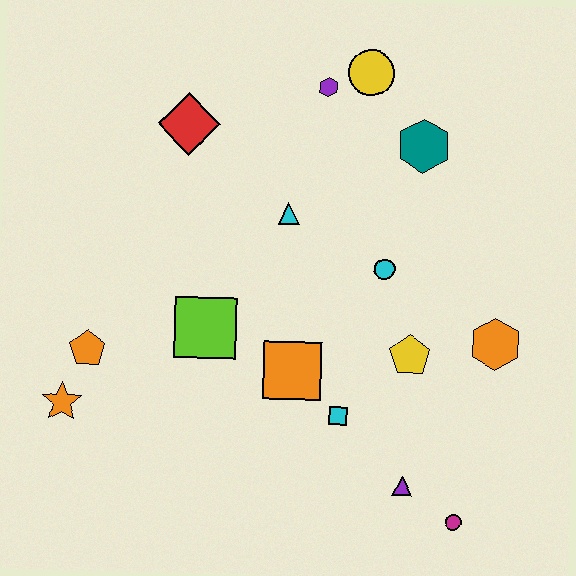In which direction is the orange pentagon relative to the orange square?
The orange pentagon is to the left of the orange square.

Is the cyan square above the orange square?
No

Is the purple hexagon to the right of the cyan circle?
No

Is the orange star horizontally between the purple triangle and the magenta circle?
No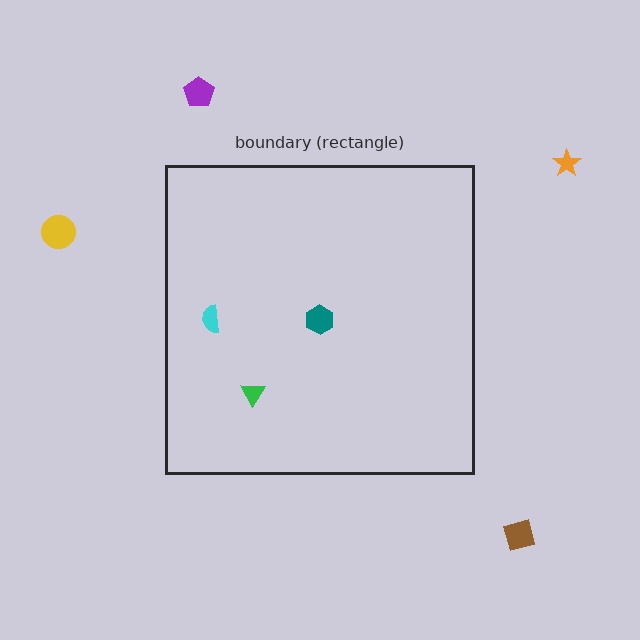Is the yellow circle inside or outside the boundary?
Outside.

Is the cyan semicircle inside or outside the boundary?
Inside.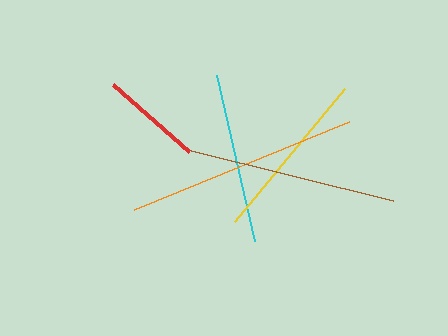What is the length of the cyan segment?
The cyan segment is approximately 169 pixels long.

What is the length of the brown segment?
The brown segment is approximately 208 pixels long.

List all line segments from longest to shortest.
From longest to shortest: orange, brown, yellow, cyan, red.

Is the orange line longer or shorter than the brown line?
The orange line is longer than the brown line.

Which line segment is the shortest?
The red line is the shortest at approximately 102 pixels.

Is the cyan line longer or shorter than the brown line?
The brown line is longer than the cyan line.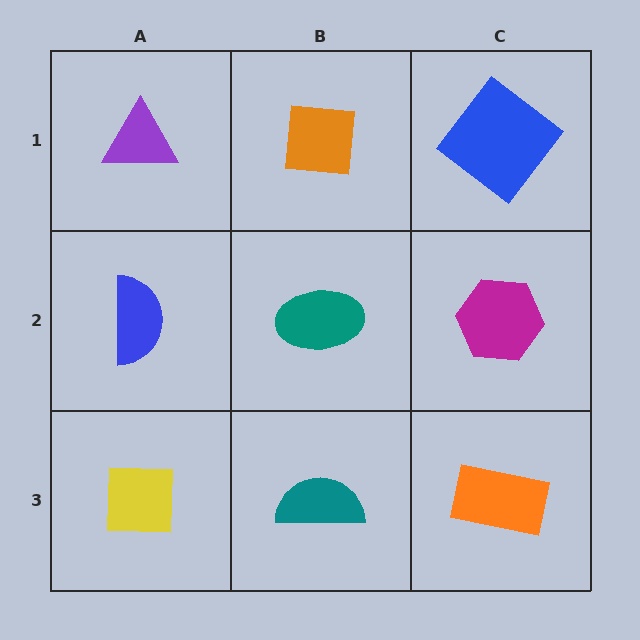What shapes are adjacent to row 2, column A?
A purple triangle (row 1, column A), a yellow square (row 3, column A), a teal ellipse (row 2, column B).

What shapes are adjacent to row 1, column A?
A blue semicircle (row 2, column A), an orange square (row 1, column B).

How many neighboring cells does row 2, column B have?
4.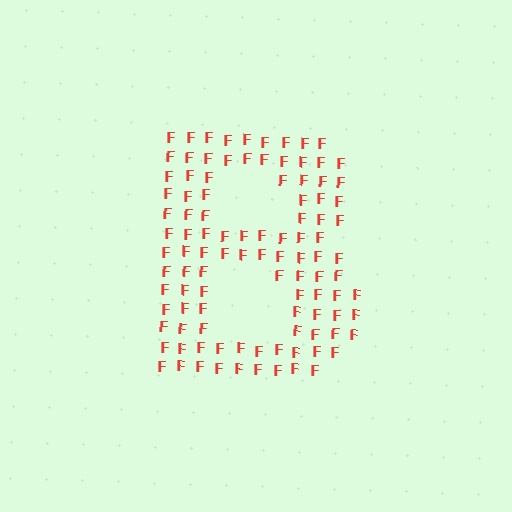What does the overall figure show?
The overall figure shows the letter B.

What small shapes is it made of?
It is made of small letter F's.